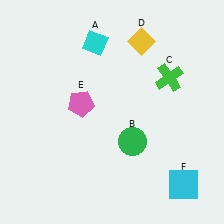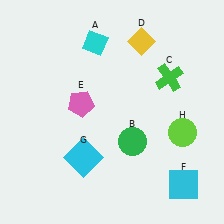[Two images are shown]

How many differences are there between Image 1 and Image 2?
There are 2 differences between the two images.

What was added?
A cyan square (G), a lime circle (H) were added in Image 2.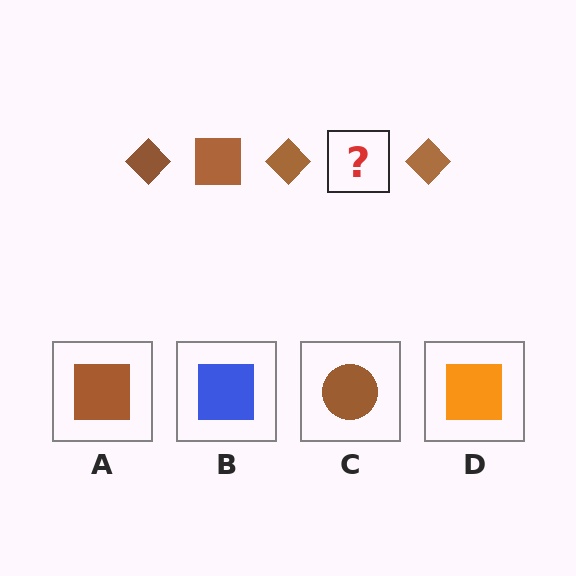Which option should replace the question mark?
Option A.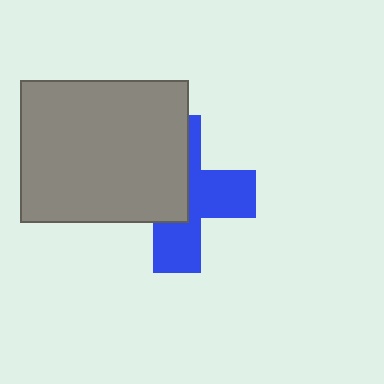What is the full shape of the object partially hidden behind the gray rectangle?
The partially hidden object is a blue cross.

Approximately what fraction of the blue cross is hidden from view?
Roughly 51% of the blue cross is hidden behind the gray rectangle.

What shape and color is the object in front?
The object in front is a gray rectangle.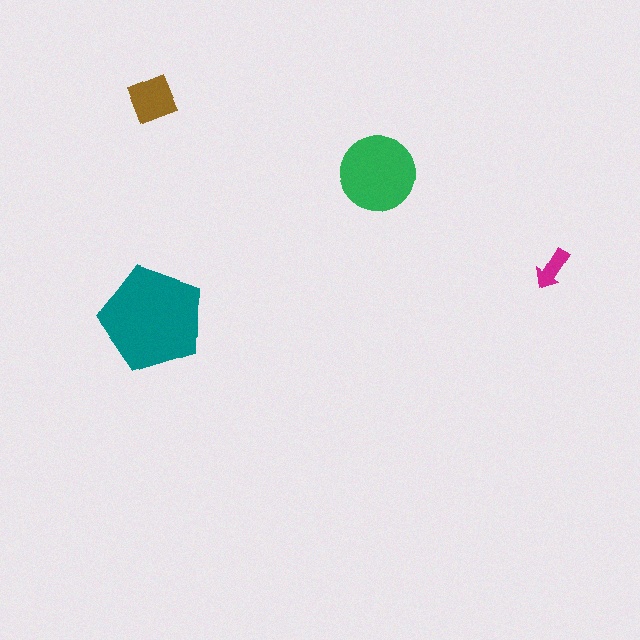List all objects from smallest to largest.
The magenta arrow, the brown square, the green circle, the teal pentagon.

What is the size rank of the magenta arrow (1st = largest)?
4th.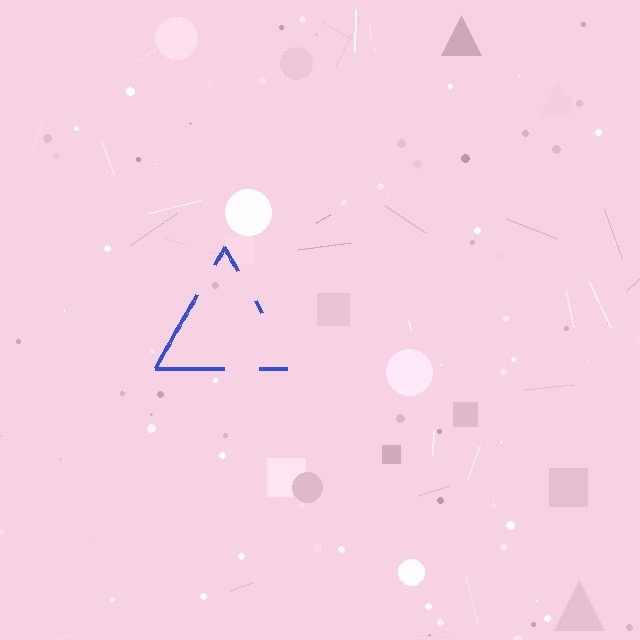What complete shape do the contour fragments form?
The contour fragments form a triangle.